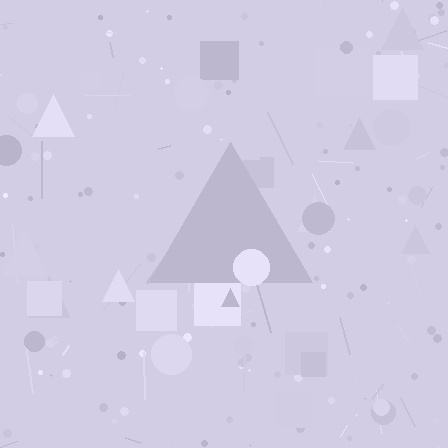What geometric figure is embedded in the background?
A triangle is embedded in the background.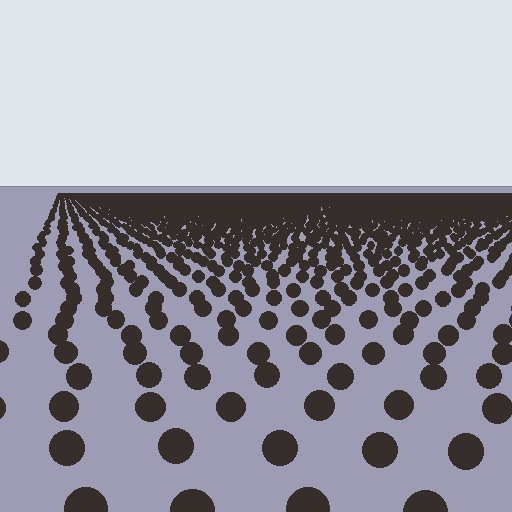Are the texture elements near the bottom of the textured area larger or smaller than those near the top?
Larger. Near the bottom, elements are closer to the viewer and appear at a bigger on-screen size.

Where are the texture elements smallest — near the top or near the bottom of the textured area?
Near the top.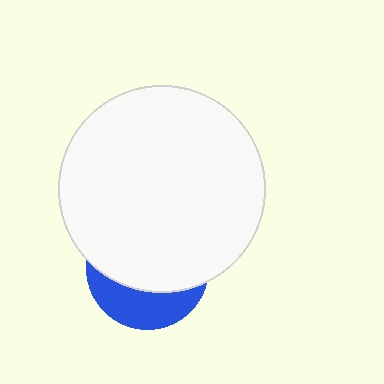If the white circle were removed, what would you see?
You would see the complete blue circle.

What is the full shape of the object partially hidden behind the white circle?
The partially hidden object is a blue circle.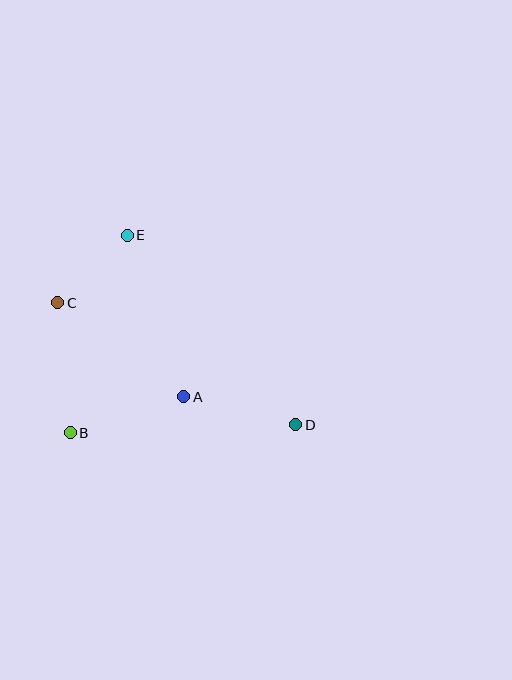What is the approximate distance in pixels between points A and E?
The distance between A and E is approximately 171 pixels.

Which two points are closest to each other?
Points C and E are closest to each other.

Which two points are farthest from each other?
Points C and D are farthest from each other.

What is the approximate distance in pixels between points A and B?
The distance between A and B is approximately 119 pixels.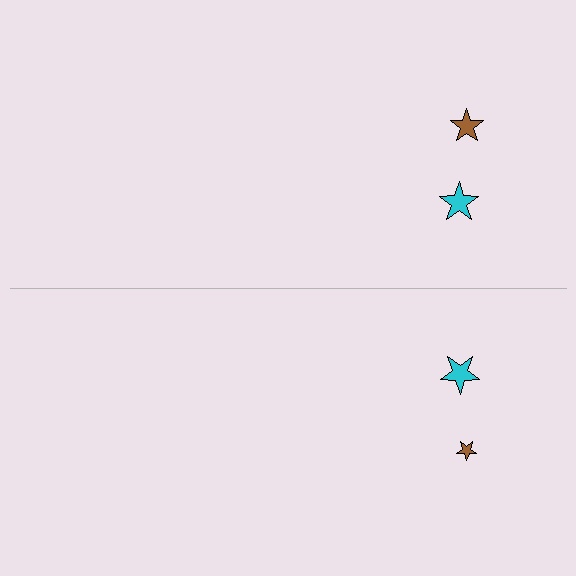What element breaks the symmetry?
The brown star on the bottom side has a different size than its mirror counterpart.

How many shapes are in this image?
There are 4 shapes in this image.